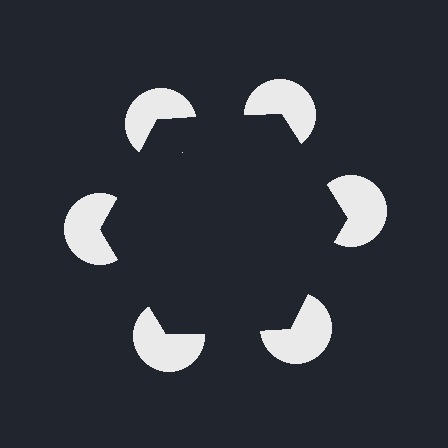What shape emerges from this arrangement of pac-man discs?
An illusory hexagon — its edges are inferred from the aligned wedge cuts in the pac-man discs, not physically drawn.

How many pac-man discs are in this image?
There are 6 — one at each vertex of the illusory hexagon.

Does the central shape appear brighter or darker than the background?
It typically appears slightly darker than the background, even though no actual brightness change is drawn.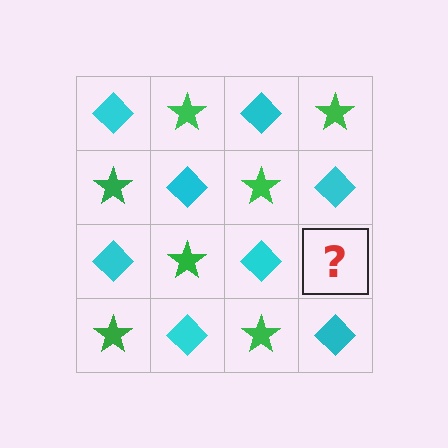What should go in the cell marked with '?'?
The missing cell should contain a green star.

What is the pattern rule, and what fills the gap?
The rule is that it alternates cyan diamond and green star in a checkerboard pattern. The gap should be filled with a green star.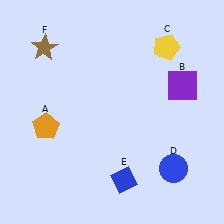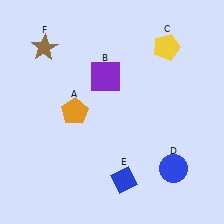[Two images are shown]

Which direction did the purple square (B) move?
The purple square (B) moved left.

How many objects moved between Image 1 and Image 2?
2 objects moved between the two images.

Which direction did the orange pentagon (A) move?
The orange pentagon (A) moved right.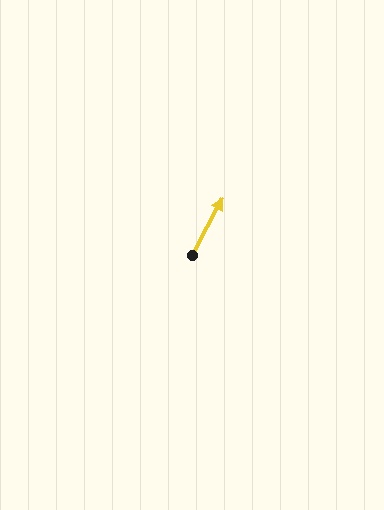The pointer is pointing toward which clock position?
Roughly 1 o'clock.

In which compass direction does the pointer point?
Northeast.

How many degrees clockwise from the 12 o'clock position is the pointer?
Approximately 28 degrees.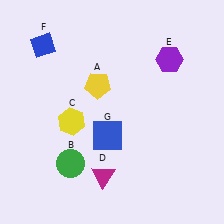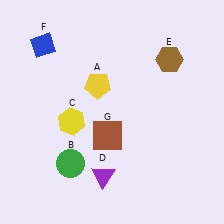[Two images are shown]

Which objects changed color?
D changed from magenta to purple. E changed from purple to brown. G changed from blue to brown.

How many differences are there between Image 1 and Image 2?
There are 3 differences between the two images.